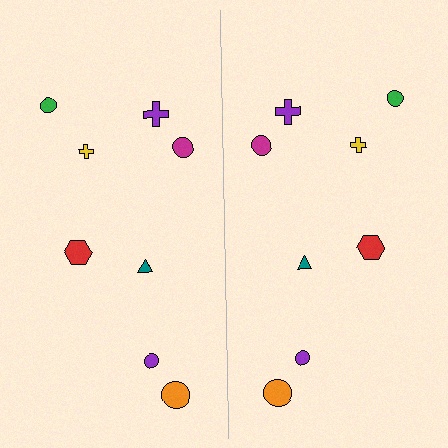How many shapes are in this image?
There are 16 shapes in this image.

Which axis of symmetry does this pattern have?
The pattern has a vertical axis of symmetry running through the center of the image.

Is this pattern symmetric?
Yes, this pattern has bilateral (reflection) symmetry.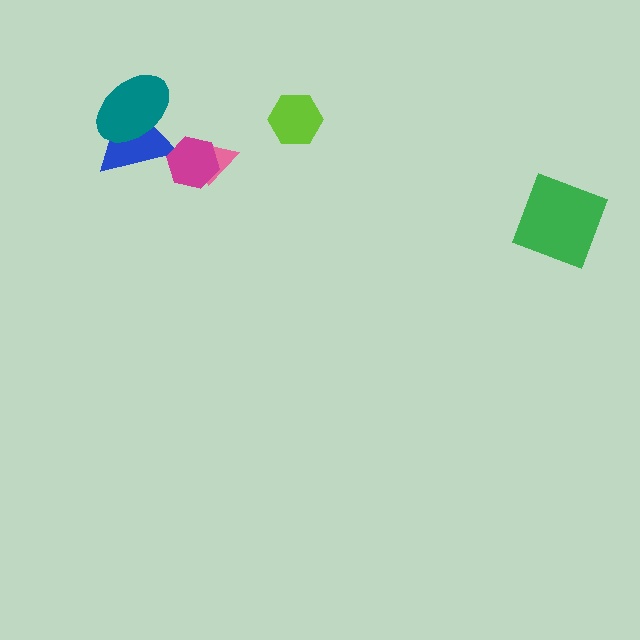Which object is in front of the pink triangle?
The magenta hexagon is in front of the pink triangle.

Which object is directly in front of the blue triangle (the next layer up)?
The teal ellipse is directly in front of the blue triangle.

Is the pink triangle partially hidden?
Yes, it is partially covered by another shape.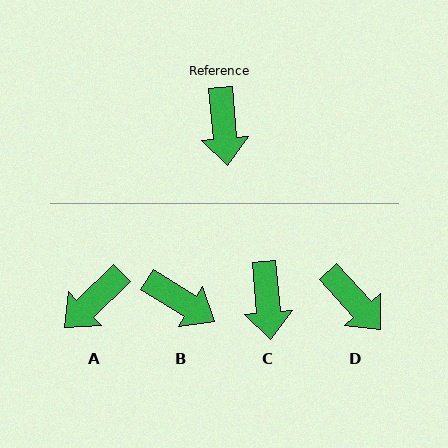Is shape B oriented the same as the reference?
No, it is off by about 53 degrees.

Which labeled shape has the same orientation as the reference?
C.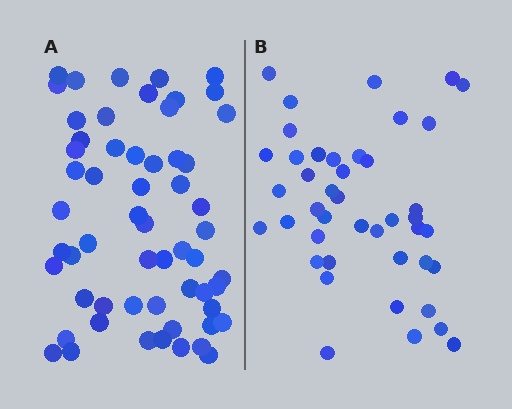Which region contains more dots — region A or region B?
Region A (the left region) has more dots.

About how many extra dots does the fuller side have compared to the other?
Region A has approximately 15 more dots than region B.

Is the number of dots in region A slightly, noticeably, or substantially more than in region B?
Region A has noticeably more, but not dramatically so. The ratio is roughly 1.3 to 1.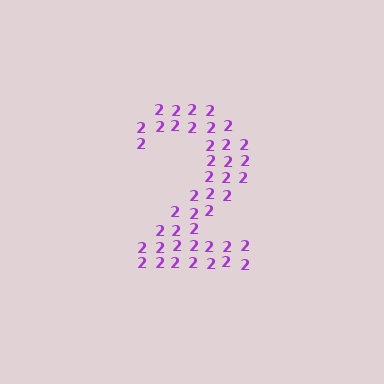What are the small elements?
The small elements are digit 2's.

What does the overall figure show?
The overall figure shows the digit 2.